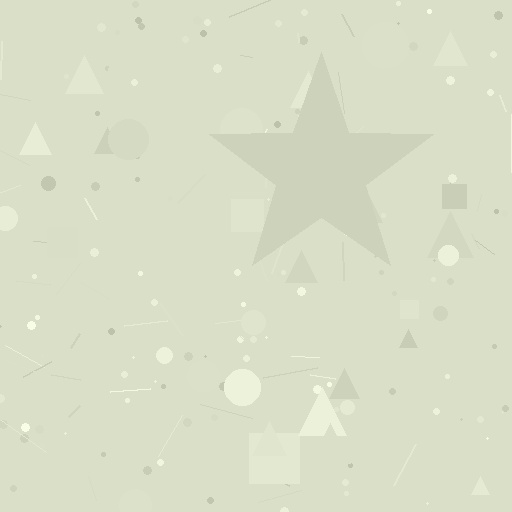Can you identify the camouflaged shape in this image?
The camouflaged shape is a star.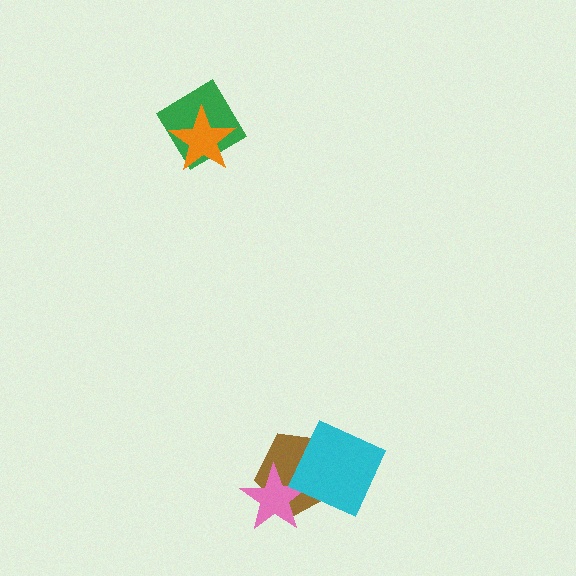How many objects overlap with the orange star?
1 object overlaps with the orange star.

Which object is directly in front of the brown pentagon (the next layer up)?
The pink star is directly in front of the brown pentagon.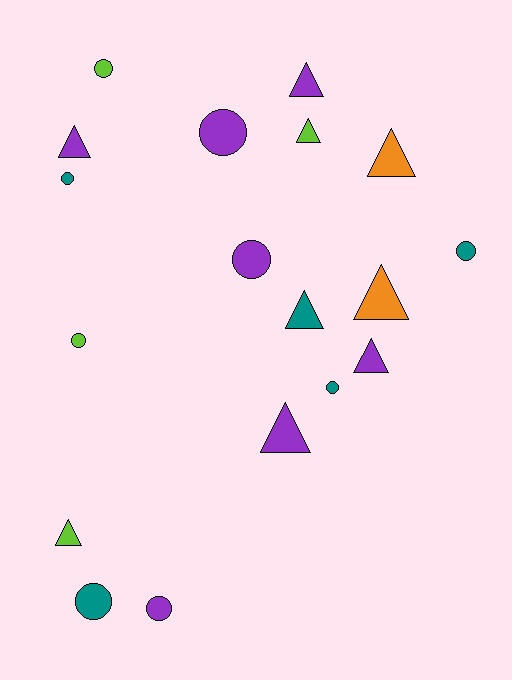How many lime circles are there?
There are 2 lime circles.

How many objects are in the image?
There are 18 objects.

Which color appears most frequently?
Purple, with 7 objects.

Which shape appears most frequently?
Triangle, with 9 objects.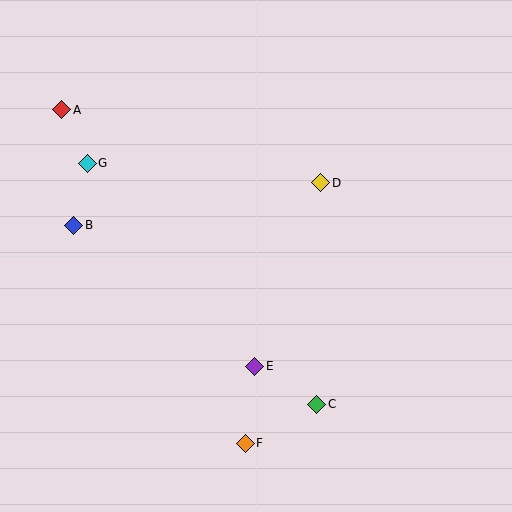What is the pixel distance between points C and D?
The distance between C and D is 221 pixels.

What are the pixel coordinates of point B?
Point B is at (74, 225).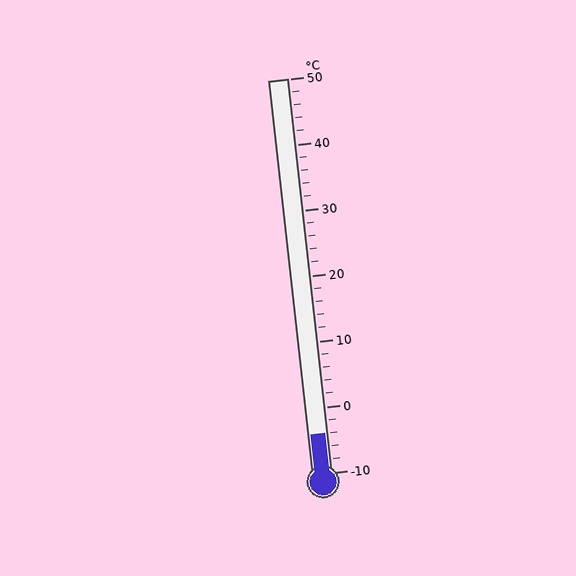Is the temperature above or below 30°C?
The temperature is below 30°C.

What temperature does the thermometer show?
The thermometer shows approximately -4°C.